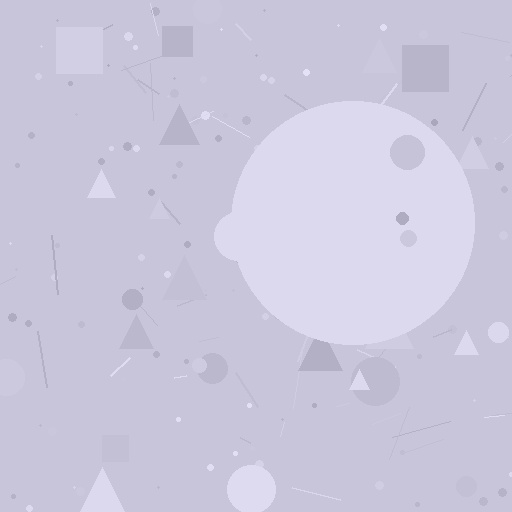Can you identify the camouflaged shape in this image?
The camouflaged shape is a circle.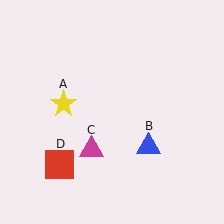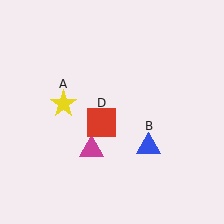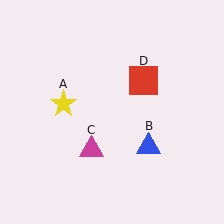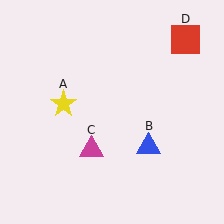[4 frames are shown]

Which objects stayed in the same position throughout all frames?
Yellow star (object A) and blue triangle (object B) and magenta triangle (object C) remained stationary.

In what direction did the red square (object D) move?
The red square (object D) moved up and to the right.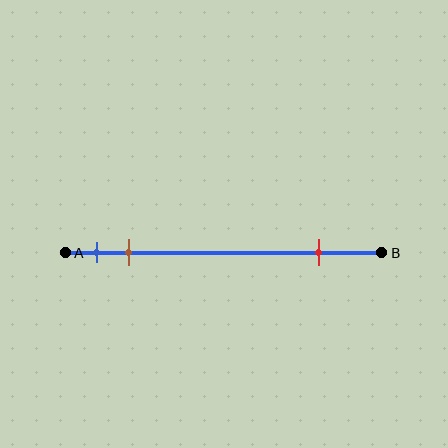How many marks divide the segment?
There are 3 marks dividing the segment.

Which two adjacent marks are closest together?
The blue and brown marks are the closest adjacent pair.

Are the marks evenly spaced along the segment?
No, the marks are not evenly spaced.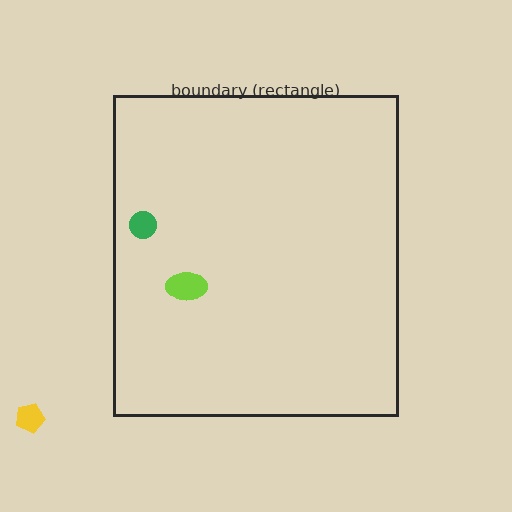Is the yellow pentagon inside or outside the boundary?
Outside.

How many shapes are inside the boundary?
2 inside, 1 outside.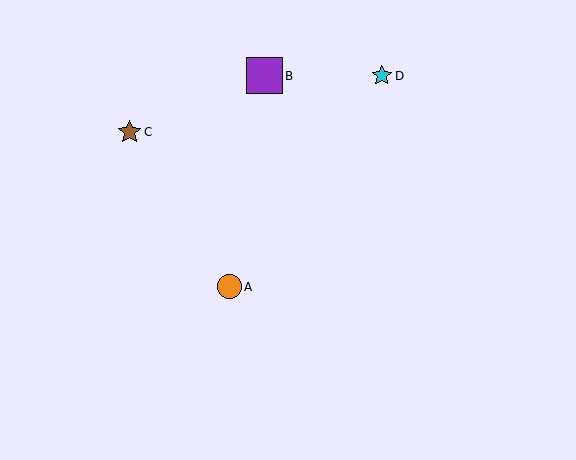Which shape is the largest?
The purple square (labeled B) is the largest.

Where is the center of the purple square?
The center of the purple square is at (265, 76).